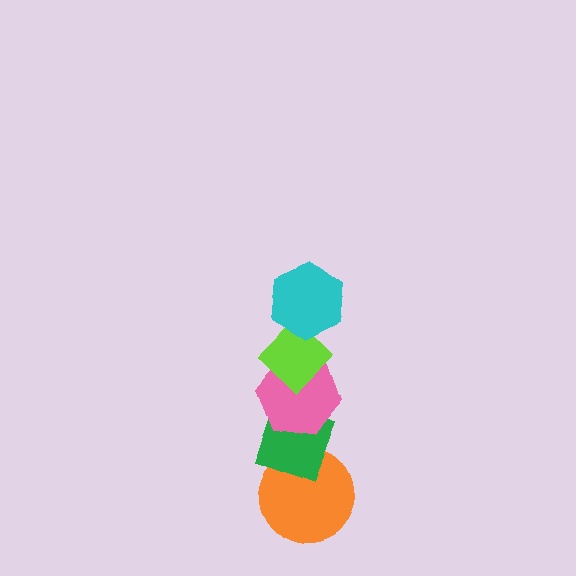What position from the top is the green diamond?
The green diamond is 4th from the top.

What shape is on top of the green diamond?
The pink hexagon is on top of the green diamond.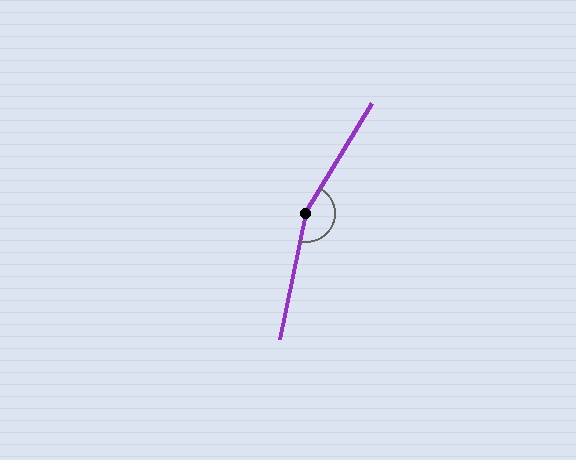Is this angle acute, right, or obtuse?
It is obtuse.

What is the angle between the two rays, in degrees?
Approximately 161 degrees.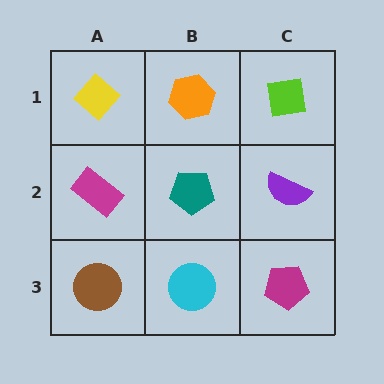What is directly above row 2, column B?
An orange hexagon.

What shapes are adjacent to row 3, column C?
A purple semicircle (row 2, column C), a cyan circle (row 3, column B).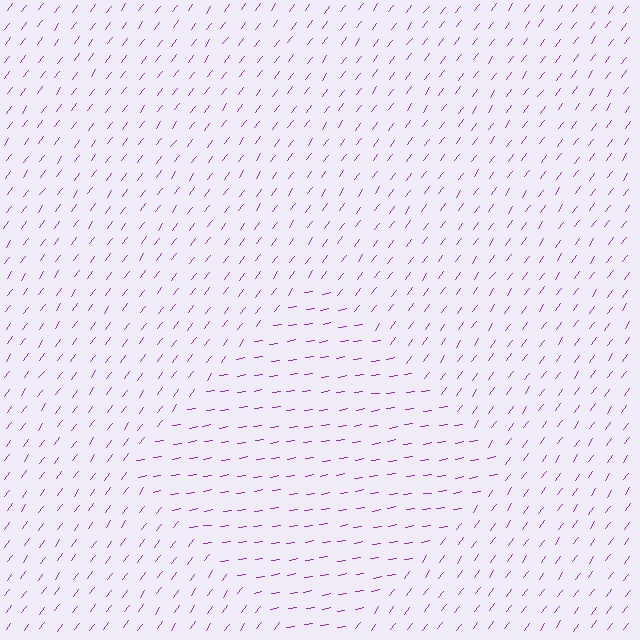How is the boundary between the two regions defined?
The boundary is defined purely by a change in line orientation (approximately 45 degrees difference). All lines are the same color and thickness.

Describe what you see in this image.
The image is filled with small purple line segments. A diamond region in the image has lines oriented differently from the surrounding lines, creating a visible texture boundary.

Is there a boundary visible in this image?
Yes, there is a texture boundary formed by a change in line orientation.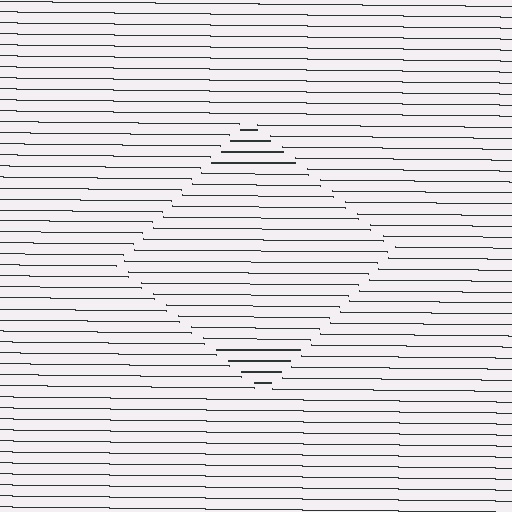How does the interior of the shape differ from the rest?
The interior of the shape contains the same grating, shifted by half a period — the contour is defined by the phase discontinuity where line-ends from the inner and outer gratings abut.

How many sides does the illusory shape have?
4 sides — the line-ends trace a square.